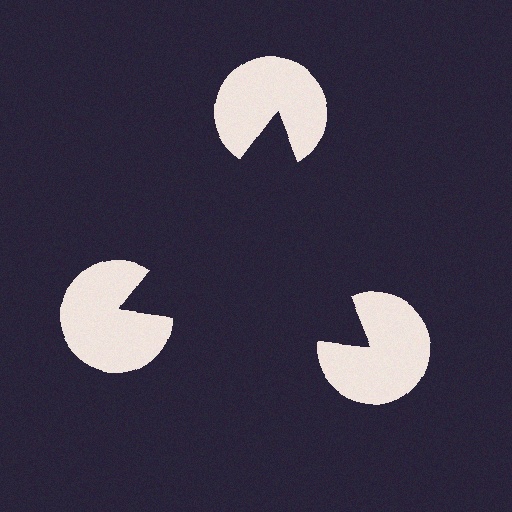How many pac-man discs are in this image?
There are 3 — one at each vertex of the illusory triangle.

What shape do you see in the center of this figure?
An illusory triangle — its edges are inferred from the aligned wedge cuts in the pac-man discs, not physically drawn.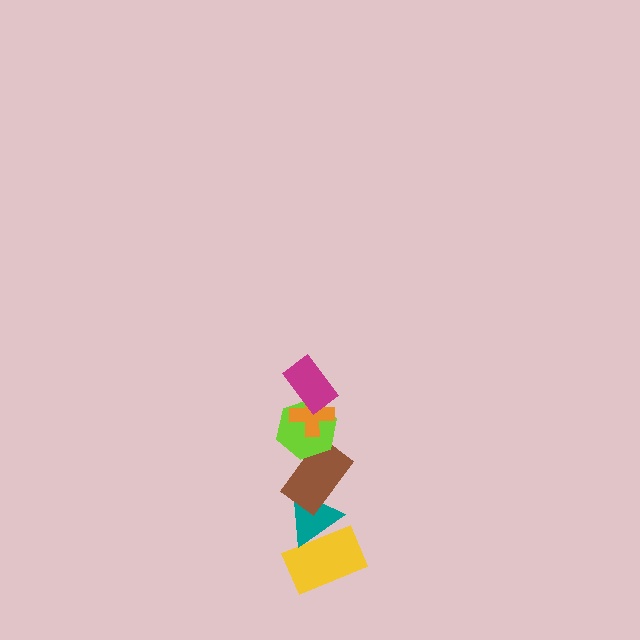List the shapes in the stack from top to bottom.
From top to bottom: the magenta rectangle, the orange cross, the lime hexagon, the brown rectangle, the teal triangle, the yellow rectangle.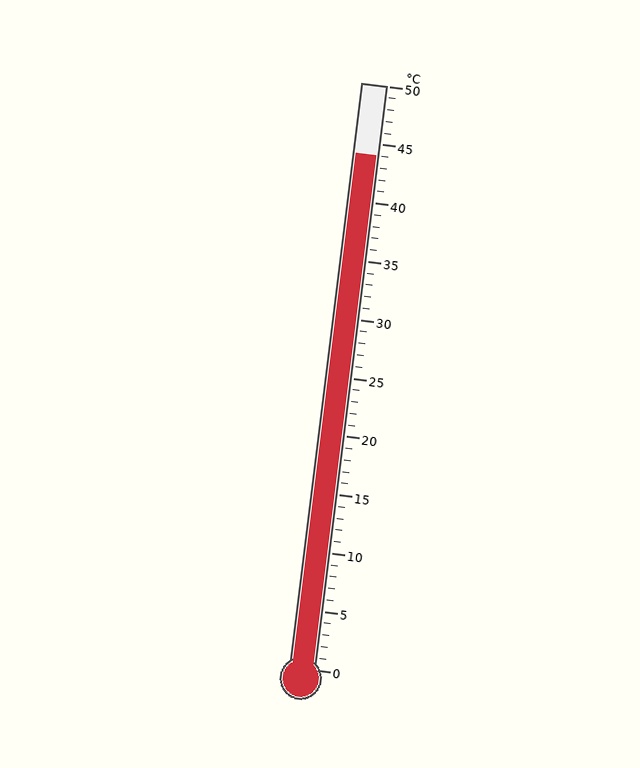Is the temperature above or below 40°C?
The temperature is above 40°C.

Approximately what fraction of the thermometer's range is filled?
The thermometer is filled to approximately 90% of its range.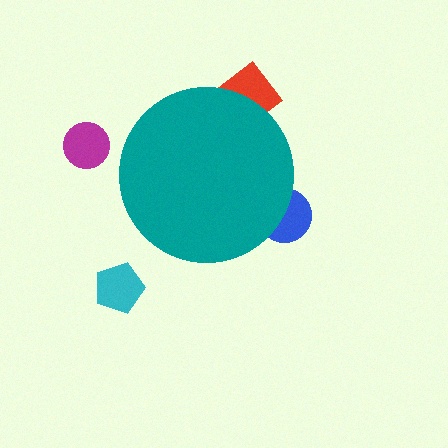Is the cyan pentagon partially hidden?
No, the cyan pentagon is fully visible.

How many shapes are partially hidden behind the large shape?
2 shapes are partially hidden.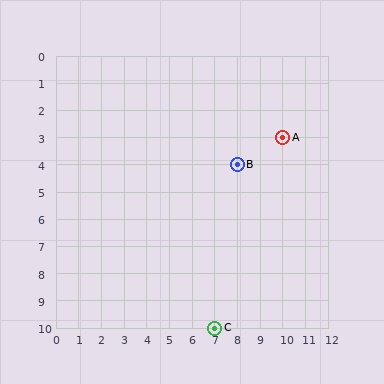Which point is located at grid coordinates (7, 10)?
Point C is at (7, 10).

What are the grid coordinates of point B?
Point B is at grid coordinates (8, 4).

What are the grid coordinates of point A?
Point A is at grid coordinates (10, 3).